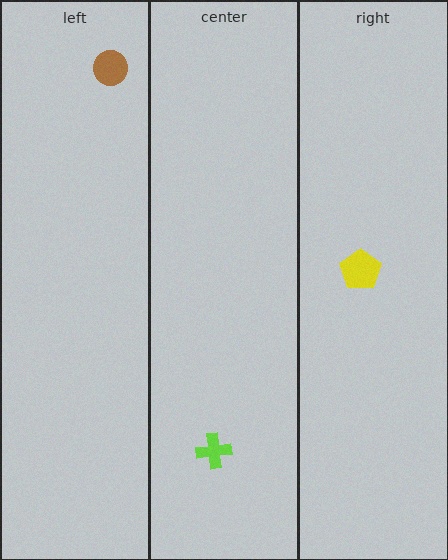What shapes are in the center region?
The lime cross.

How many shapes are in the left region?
1.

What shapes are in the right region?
The yellow pentagon.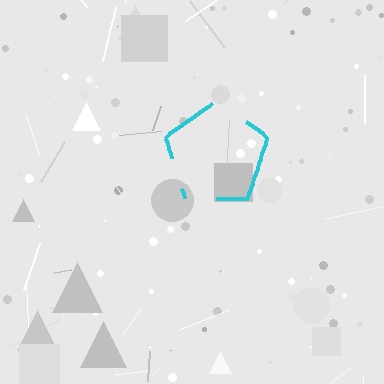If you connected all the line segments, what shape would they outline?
They would outline a pentagon.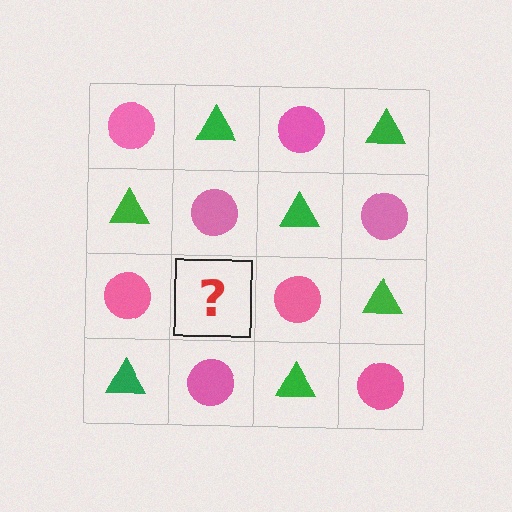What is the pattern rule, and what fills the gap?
The rule is that it alternates pink circle and green triangle in a checkerboard pattern. The gap should be filled with a green triangle.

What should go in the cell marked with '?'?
The missing cell should contain a green triangle.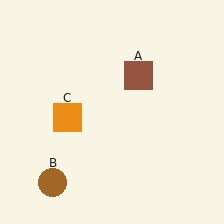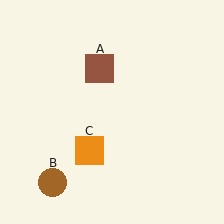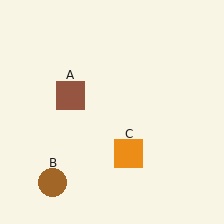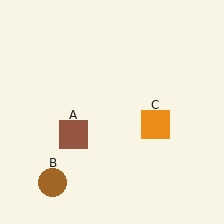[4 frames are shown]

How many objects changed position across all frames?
2 objects changed position: brown square (object A), orange square (object C).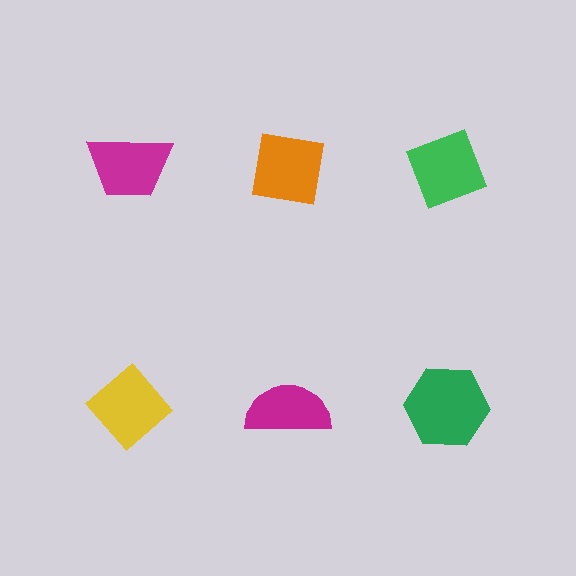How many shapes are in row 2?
3 shapes.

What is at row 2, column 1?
A yellow diamond.